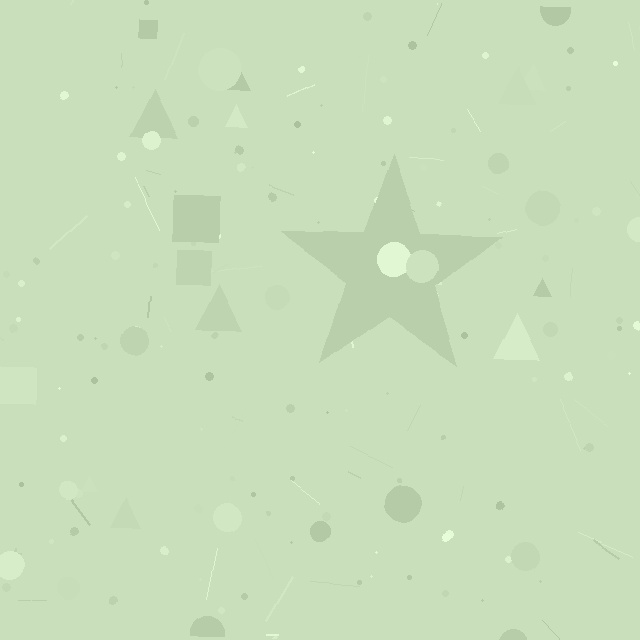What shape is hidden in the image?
A star is hidden in the image.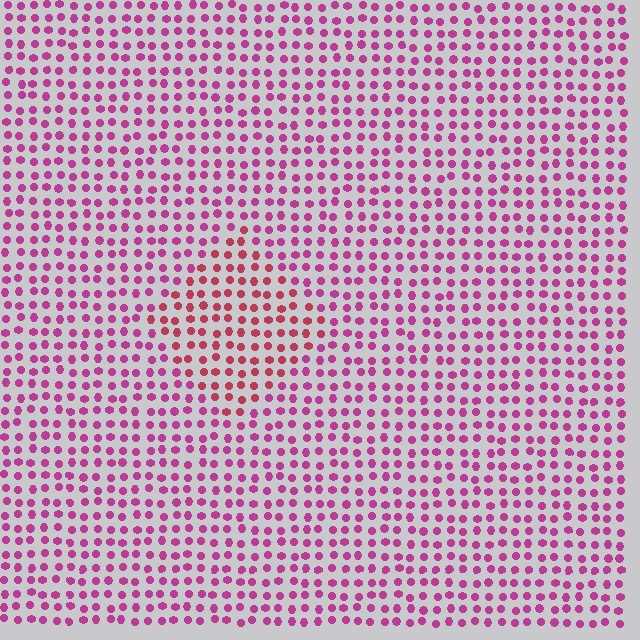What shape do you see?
I see a diamond.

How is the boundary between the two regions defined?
The boundary is defined purely by a slight shift in hue (about 29 degrees). Spacing, size, and orientation are identical on both sides.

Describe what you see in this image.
The image is filled with small magenta elements in a uniform arrangement. A diamond-shaped region is visible where the elements are tinted to a slightly different hue, forming a subtle color boundary.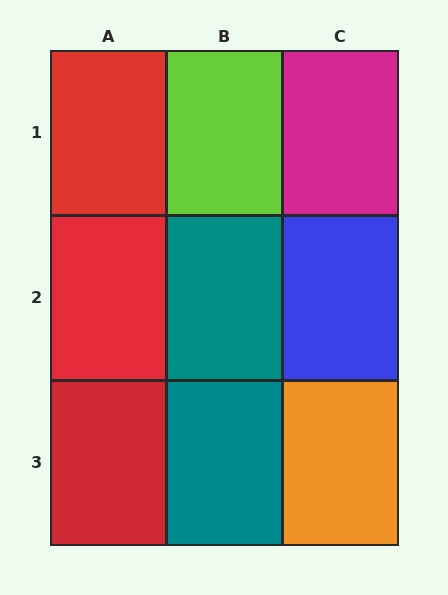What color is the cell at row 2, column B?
Teal.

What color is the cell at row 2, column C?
Blue.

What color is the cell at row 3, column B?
Teal.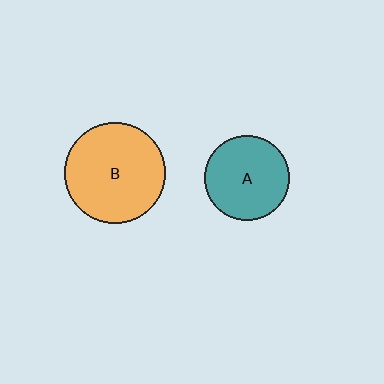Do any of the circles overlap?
No, none of the circles overlap.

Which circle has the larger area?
Circle B (orange).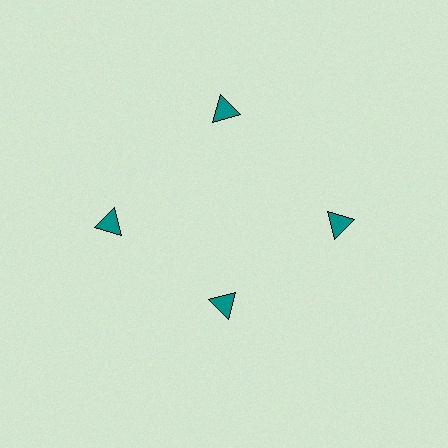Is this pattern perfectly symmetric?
No. The 4 teal triangles are arranged in a ring, but one element near the 6 o'clock position is pulled inward toward the center, breaking the 4-fold rotational symmetry.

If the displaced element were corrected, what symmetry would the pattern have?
It would have 4-fold rotational symmetry — the pattern would map onto itself every 90 degrees.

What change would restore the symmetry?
The symmetry would be restored by moving it outward, back onto the ring so that all 4 triangles sit at equal angles and equal distance from the center.